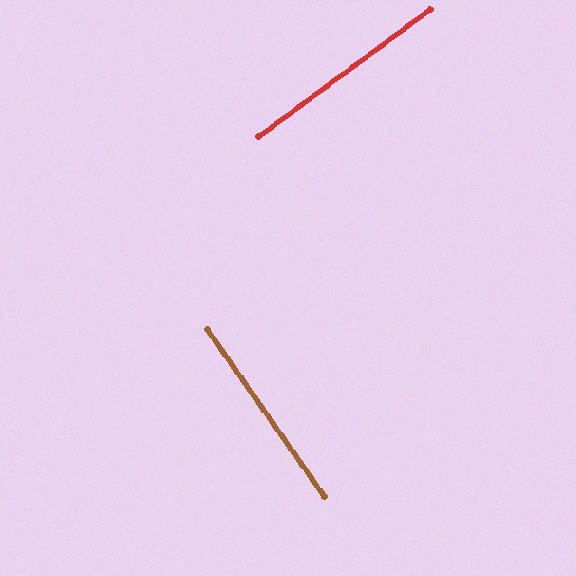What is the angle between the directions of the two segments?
Approximately 88 degrees.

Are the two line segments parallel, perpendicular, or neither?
Perpendicular — they meet at approximately 88°.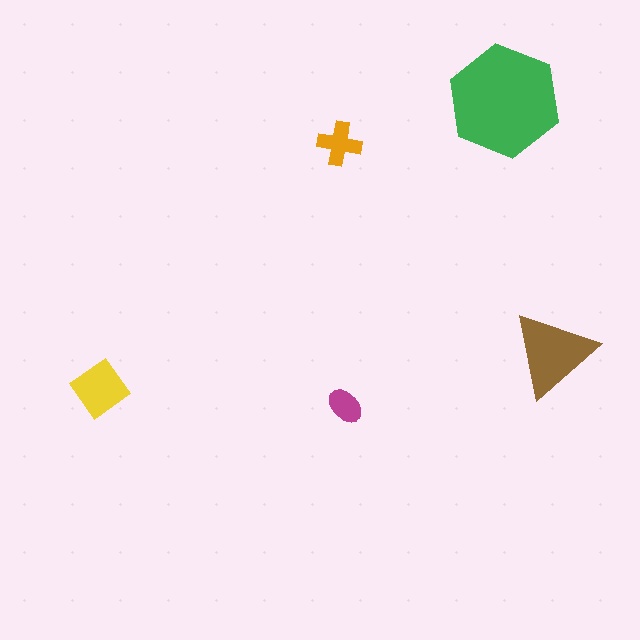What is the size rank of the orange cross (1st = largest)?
4th.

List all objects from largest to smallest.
The green hexagon, the brown triangle, the yellow diamond, the orange cross, the magenta ellipse.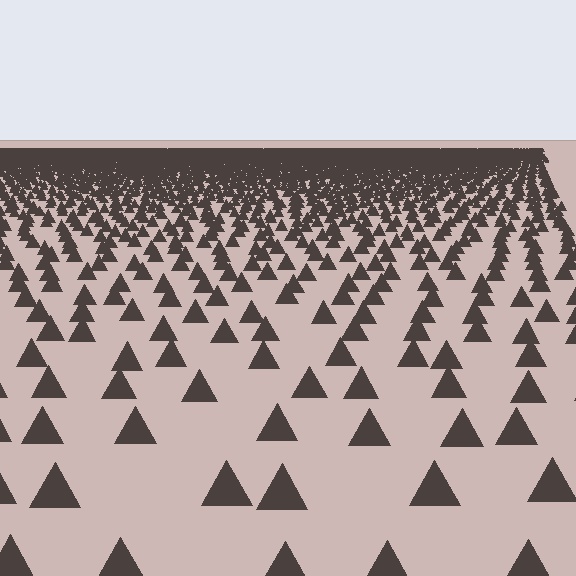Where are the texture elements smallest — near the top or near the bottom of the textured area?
Near the top.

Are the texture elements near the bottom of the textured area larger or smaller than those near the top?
Larger. Near the bottom, elements are closer to the viewer and appear at a bigger on-screen size.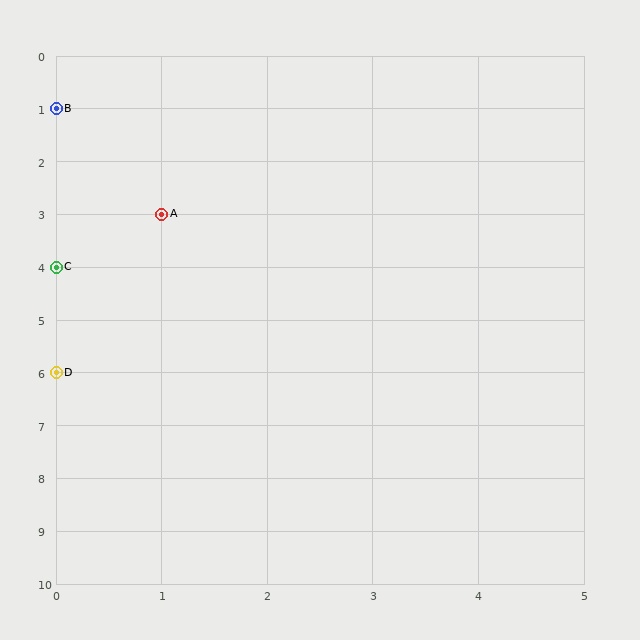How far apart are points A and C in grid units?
Points A and C are 1 column and 1 row apart (about 1.4 grid units diagonally).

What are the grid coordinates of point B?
Point B is at grid coordinates (0, 1).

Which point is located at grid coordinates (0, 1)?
Point B is at (0, 1).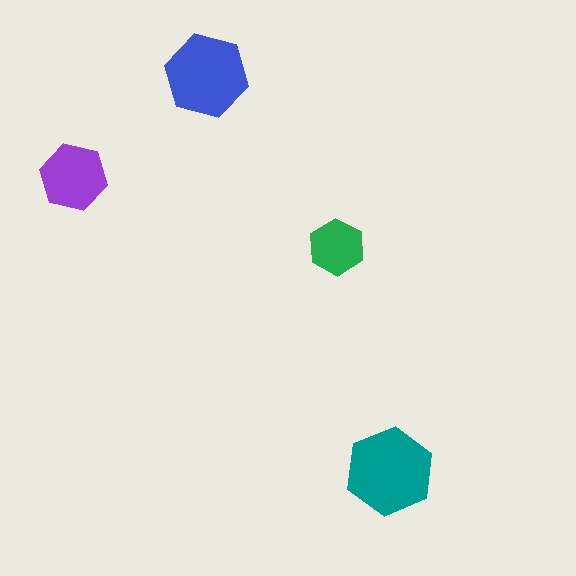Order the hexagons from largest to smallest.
the teal one, the blue one, the purple one, the green one.